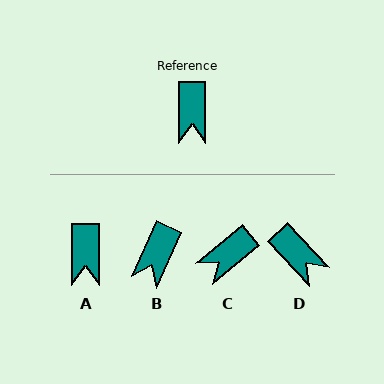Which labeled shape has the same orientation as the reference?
A.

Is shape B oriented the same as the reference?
No, it is off by about 25 degrees.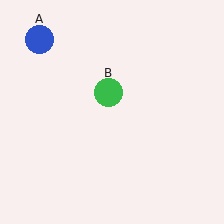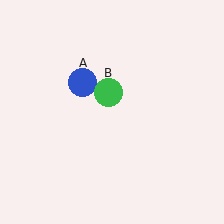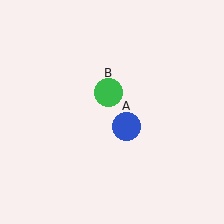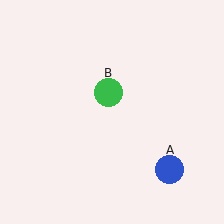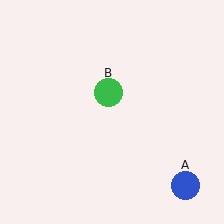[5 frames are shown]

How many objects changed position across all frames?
1 object changed position: blue circle (object A).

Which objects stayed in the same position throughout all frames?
Green circle (object B) remained stationary.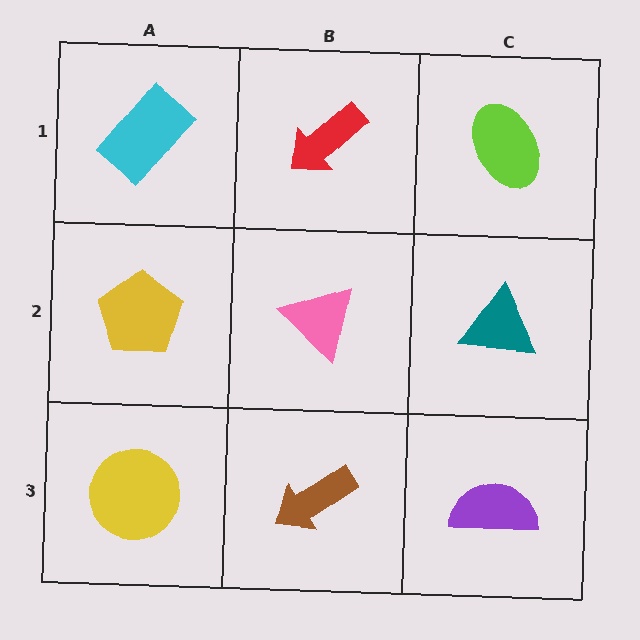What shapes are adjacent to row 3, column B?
A pink triangle (row 2, column B), a yellow circle (row 3, column A), a purple semicircle (row 3, column C).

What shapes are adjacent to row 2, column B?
A red arrow (row 1, column B), a brown arrow (row 3, column B), a yellow pentagon (row 2, column A), a teal triangle (row 2, column C).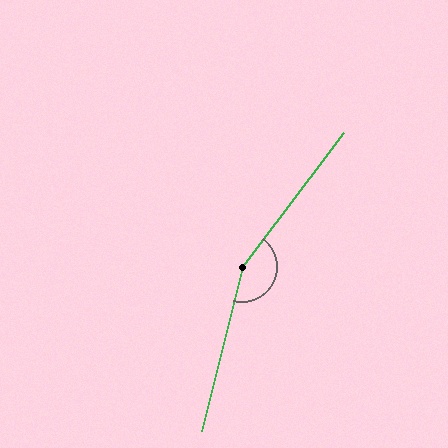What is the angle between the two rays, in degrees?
Approximately 157 degrees.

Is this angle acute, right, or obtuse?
It is obtuse.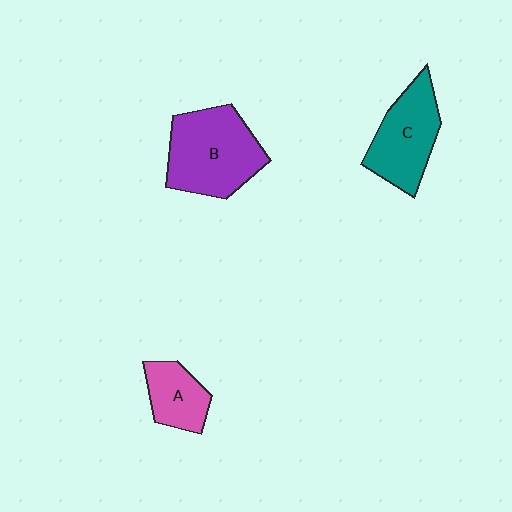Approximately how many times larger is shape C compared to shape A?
Approximately 1.6 times.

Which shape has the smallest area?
Shape A (pink).